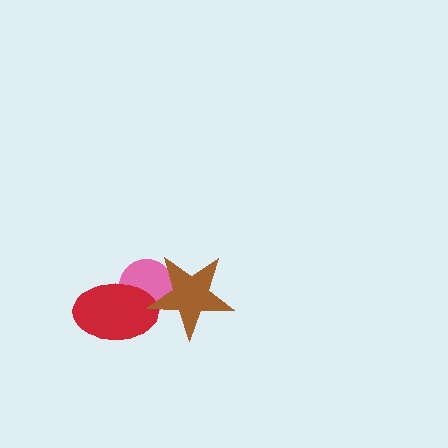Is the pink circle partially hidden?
Yes, it is partially covered by another shape.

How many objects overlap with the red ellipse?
2 objects overlap with the red ellipse.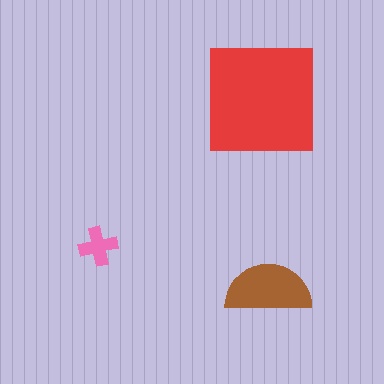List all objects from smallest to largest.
The pink cross, the brown semicircle, the red square.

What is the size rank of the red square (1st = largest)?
1st.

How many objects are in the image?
There are 3 objects in the image.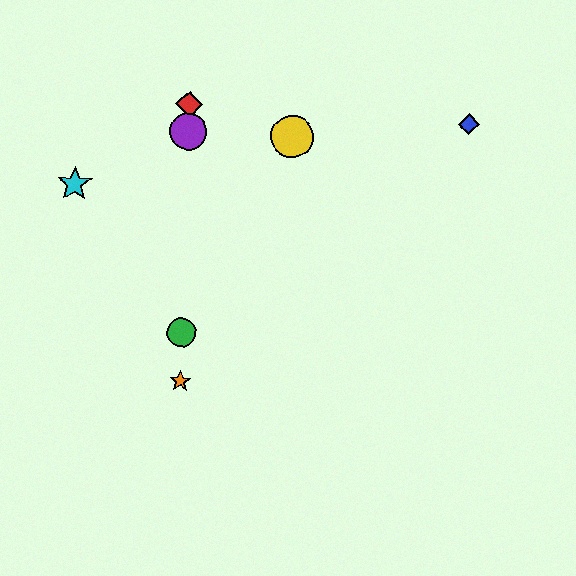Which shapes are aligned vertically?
The red diamond, the green circle, the purple circle, the orange star are aligned vertically.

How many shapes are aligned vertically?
4 shapes (the red diamond, the green circle, the purple circle, the orange star) are aligned vertically.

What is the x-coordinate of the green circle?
The green circle is at x≈182.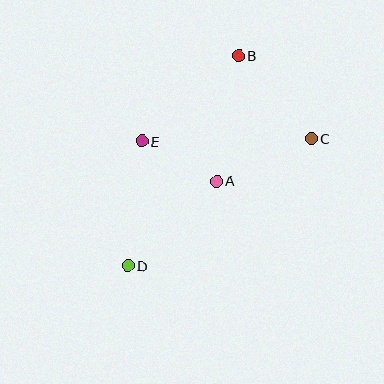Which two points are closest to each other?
Points A and E are closest to each other.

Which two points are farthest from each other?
Points B and D are farthest from each other.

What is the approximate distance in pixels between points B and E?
The distance between B and E is approximately 129 pixels.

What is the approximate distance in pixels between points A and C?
The distance between A and C is approximately 104 pixels.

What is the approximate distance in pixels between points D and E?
The distance between D and E is approximately 126 pixels.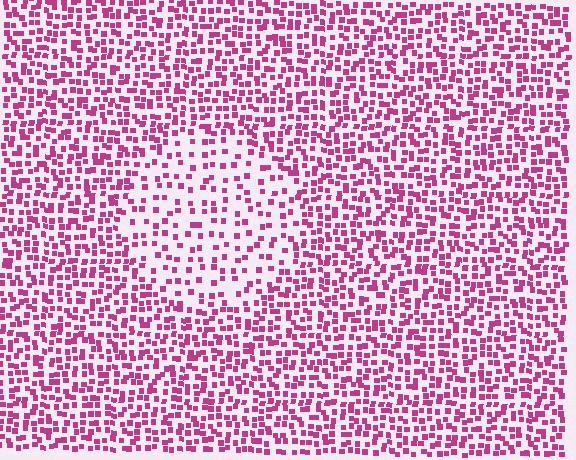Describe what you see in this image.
The image contains small magenta elements arranged at two different densities. A circle-shaped region is visible where the elements are less densely packed than the surrounding area.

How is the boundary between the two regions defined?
The boundary is defined by a change in element density (approximately 2.0x ratio). All elements are the same color, size, and shape.